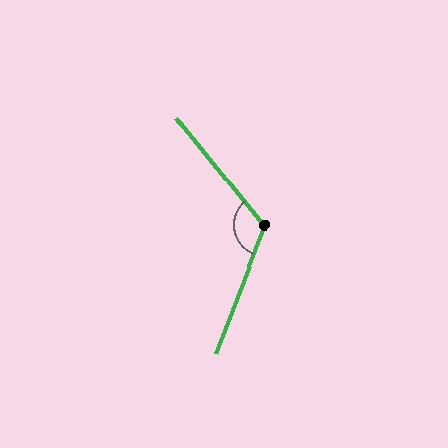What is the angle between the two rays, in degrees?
Approximately 120 degrees.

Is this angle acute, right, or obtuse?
It is obtuse.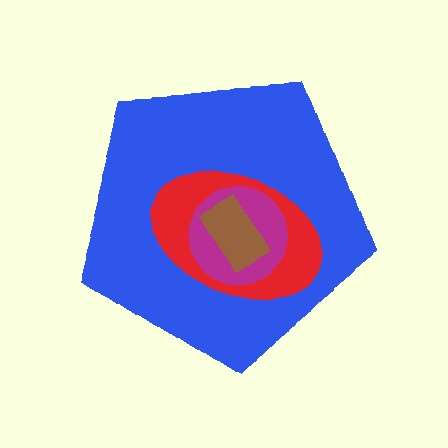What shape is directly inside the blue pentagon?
The red ellipse.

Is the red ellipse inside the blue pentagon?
Yes.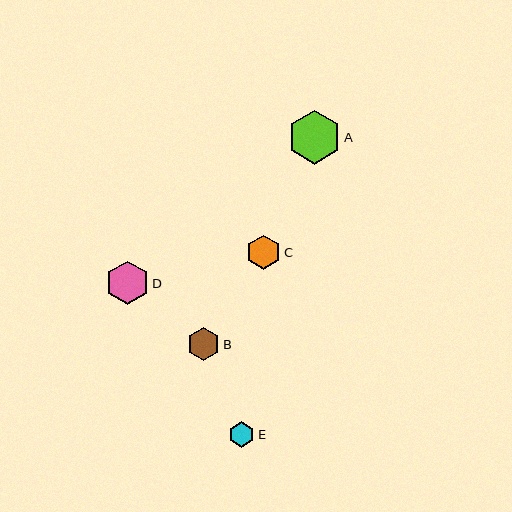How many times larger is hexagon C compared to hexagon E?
Hexagon C is approximately 1.3 times the size of hexagon E.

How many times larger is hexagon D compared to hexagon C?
Hexagon D is approximately 1.2 times the size of hexagon C.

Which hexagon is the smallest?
Hexagon E is the smallest with a size of approximately 26 pixels.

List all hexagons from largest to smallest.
From largest to smallest: A, D, C, B, E.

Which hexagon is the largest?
Hexagon A is the largest with a size of approximately 54 pixels.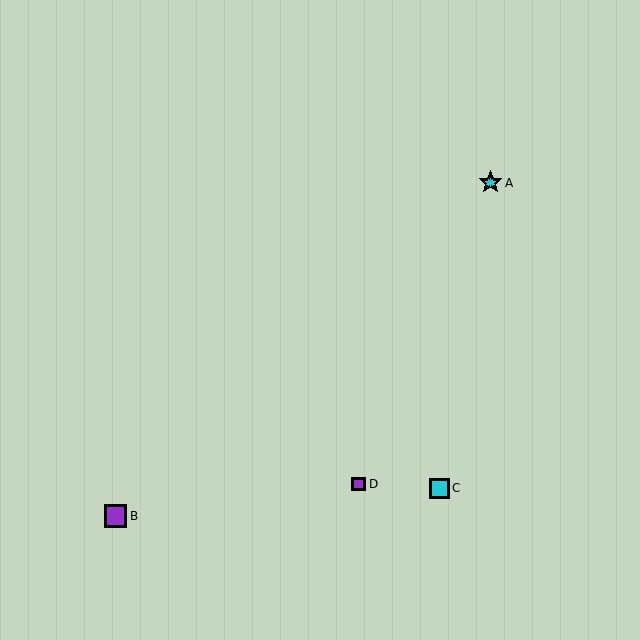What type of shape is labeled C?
Shape C is a cyan square.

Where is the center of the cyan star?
The center of the cyan star is at (491, 183).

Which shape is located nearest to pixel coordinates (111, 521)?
The purple square (labeled B) at (115, 516) is nearest to that location.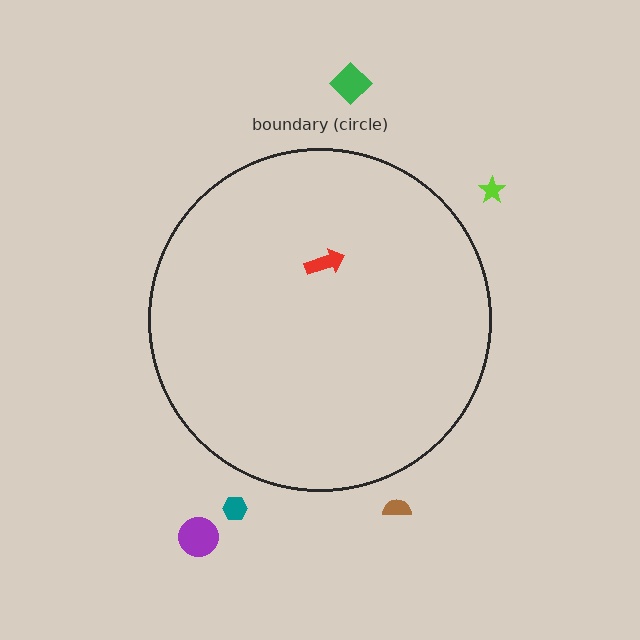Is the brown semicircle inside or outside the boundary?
Outside.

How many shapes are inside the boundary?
1 inside, 5 outside.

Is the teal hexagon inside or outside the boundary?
Outside.